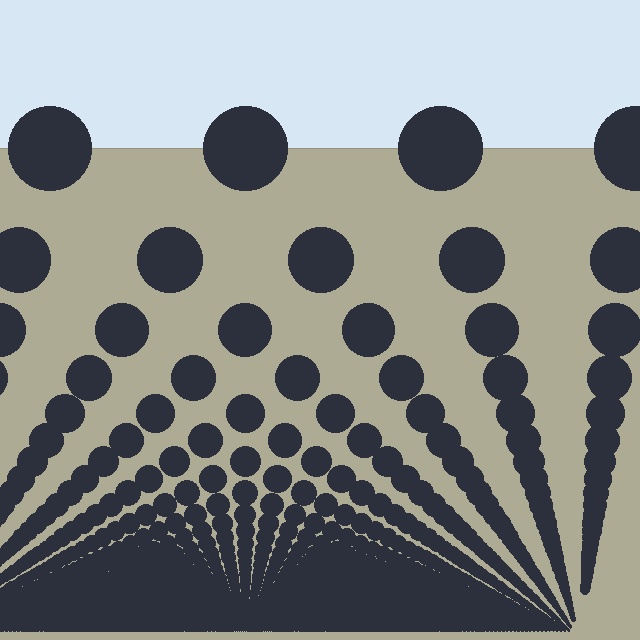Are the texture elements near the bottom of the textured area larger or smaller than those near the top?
Smaller. The gradient is inverted — elements near the bottom are smaller and denser.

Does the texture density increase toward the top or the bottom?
Density increases toward the bottom.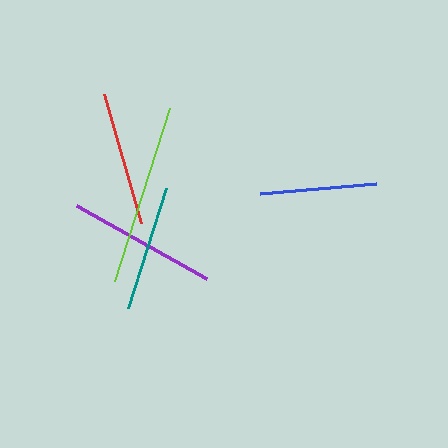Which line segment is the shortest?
The blue line is the shortest at approximately 117 pixels.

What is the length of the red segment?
The red segment is approximately 135 pixels long.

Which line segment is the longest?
The lime line is the longest at approximately 182 pixels.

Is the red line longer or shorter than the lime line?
The lime line is longer than the red line.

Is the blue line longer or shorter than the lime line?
The lime line is longer than the blue line.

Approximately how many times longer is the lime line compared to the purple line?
The lime line is approximately 1.2 times the length of the purple line.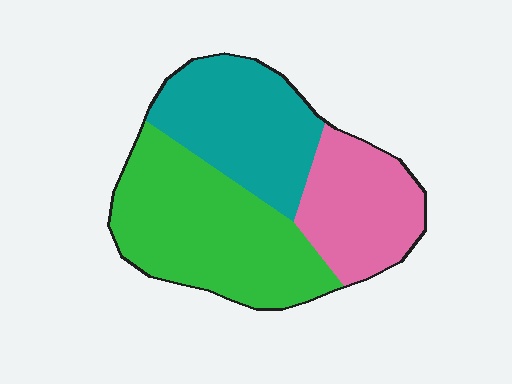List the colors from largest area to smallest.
From largest to smallest: green, teal, pink.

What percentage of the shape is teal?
Teal covers 31% of the shape.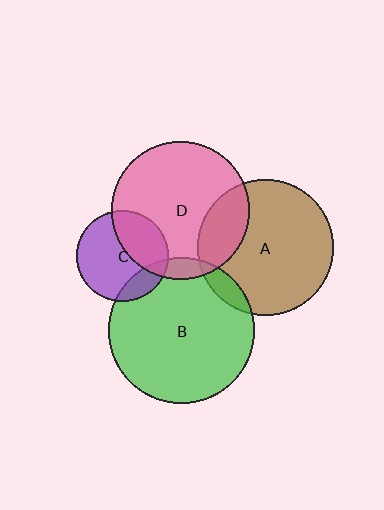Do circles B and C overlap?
Yes.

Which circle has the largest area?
Circle B (green).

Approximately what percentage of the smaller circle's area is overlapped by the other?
Approximately 15%.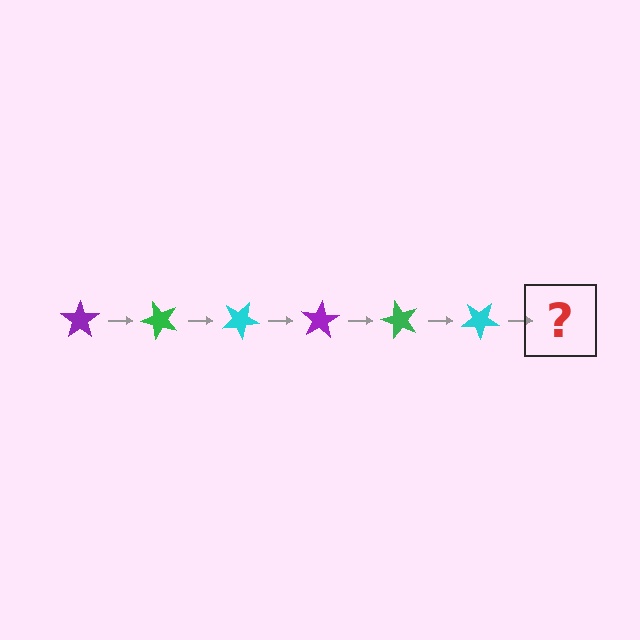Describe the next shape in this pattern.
It should be a purple star, rotated 300 degrees from the start.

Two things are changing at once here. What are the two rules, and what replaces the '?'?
The two rules are that it rotates 50 degrees each step and the color cycles through purple, green, and cyan. The '?' should be a purple star, rotated 300 degrees from the start.